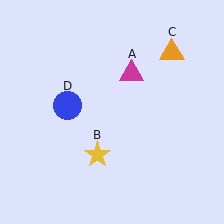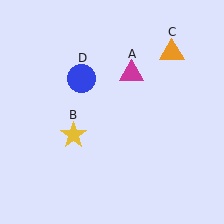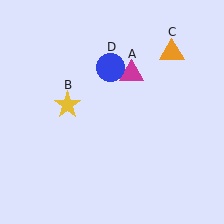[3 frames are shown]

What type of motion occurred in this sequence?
The yellow star (object B), blue circle (object D) rotated clockwise around the center of the scene.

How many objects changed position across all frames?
2 objects changed position: yellow star (object B), blue circle (object D).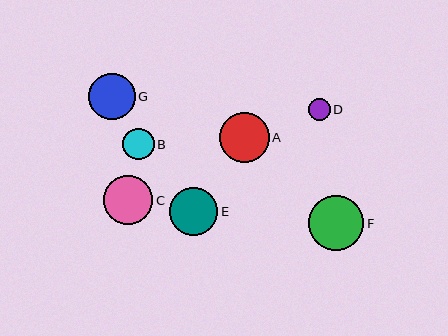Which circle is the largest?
Circle F is the largest with a size of approximately 55 pixels.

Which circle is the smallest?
Circle D is the smallest with a size of approximately 22 pixels.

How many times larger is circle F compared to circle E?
Circle F is approximately 1.1 times the size of circle E.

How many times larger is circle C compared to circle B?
Circle C is approximately 1.5 times the size of circle B.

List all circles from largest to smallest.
From largest to smallest: F, A, C, E, G, B, D.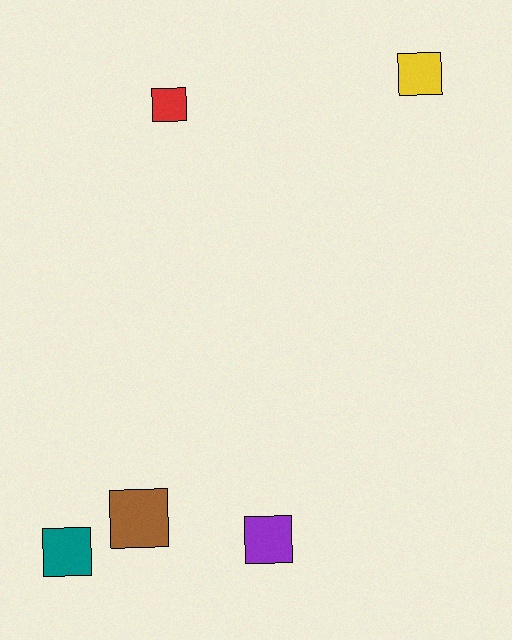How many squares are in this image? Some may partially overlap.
There are 5 squares.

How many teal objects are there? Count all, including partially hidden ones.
There is 1 teal object.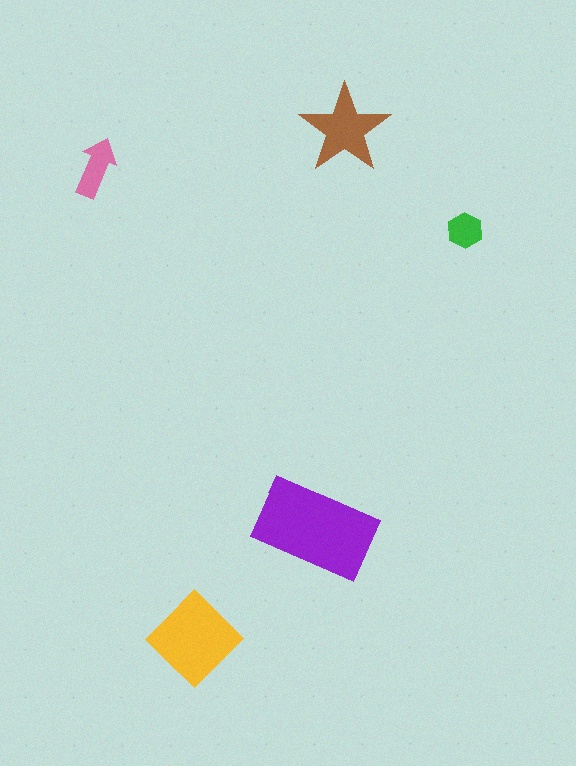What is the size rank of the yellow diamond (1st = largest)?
2nd.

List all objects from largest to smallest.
The purple rectangle, the yellow diamond, the brown star, the pink arrow, the green hexagon.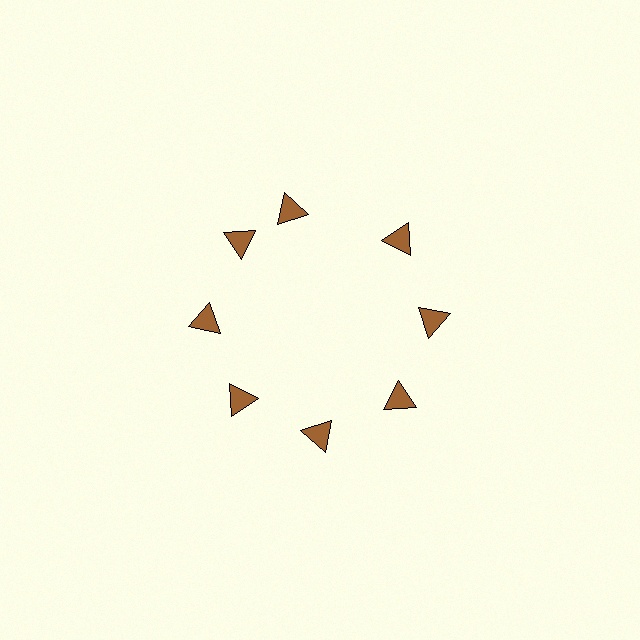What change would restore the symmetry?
The symmetry would be restored by rotating it back into even spacing with its neighbors so that all 8 triangles sit at equal angles and equal distance from the center.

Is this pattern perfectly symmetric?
No. The 8 brown triangles are arranged in a ring, but one element near the 12 o'clock position is rotated out of alignment along the ring, breaking the 8-fold rotational symmetry.